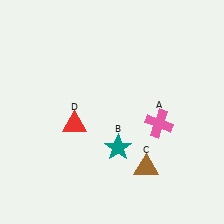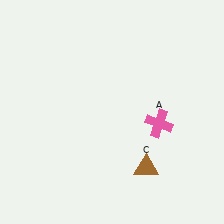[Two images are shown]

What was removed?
The teal star (B), the red triangle (D) were removed in Image 2.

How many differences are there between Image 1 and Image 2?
There are 2 differences between the two images.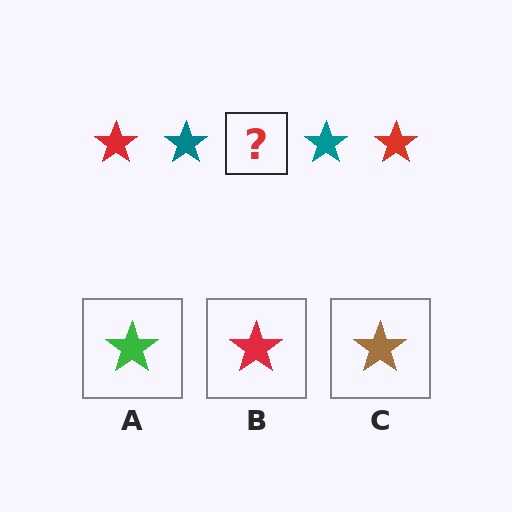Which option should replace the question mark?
Option B.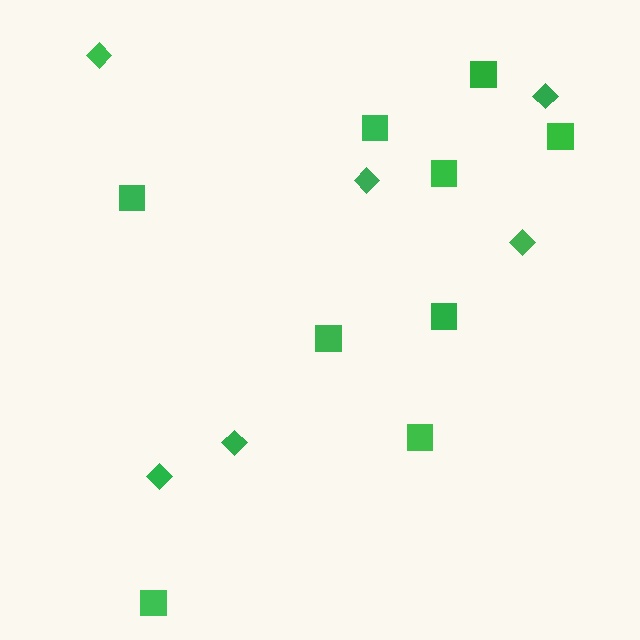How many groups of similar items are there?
There are 2 groups: one group of diamonds (6) and one group of squares (9).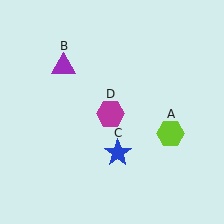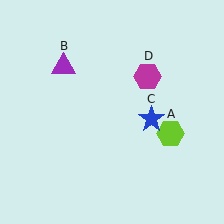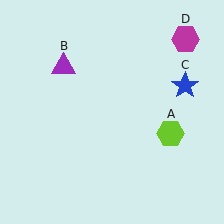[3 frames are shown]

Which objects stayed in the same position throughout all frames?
Lime hexagon (object A) and purple triangle (object B) remained stationary.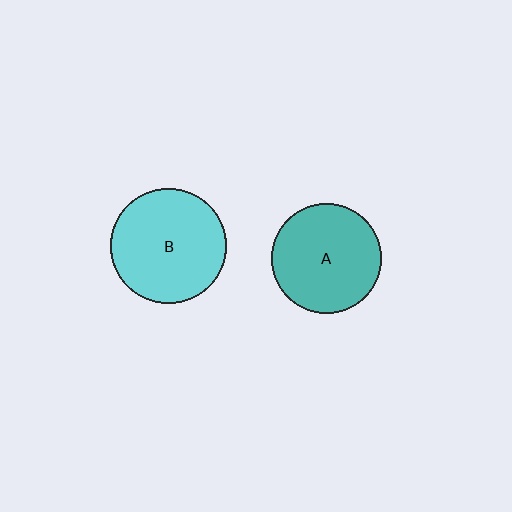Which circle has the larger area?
Circle B (cyan).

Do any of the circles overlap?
No, none of the circles overlap.